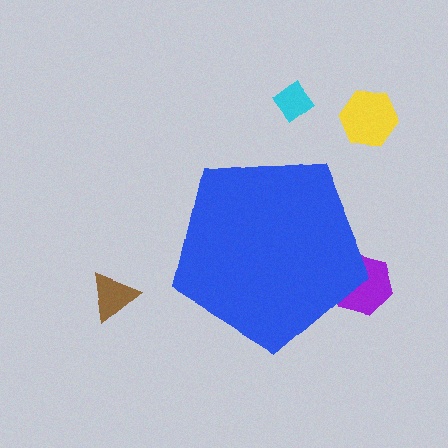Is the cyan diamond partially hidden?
No, the cyan diamond is fully visible.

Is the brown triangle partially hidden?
No, the brown triangle is fully visible.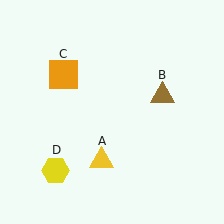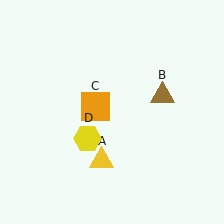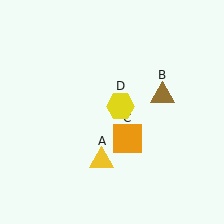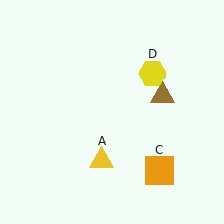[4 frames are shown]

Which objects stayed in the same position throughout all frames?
Yellow triangle (object A) and brown triangle (object B) remained stationary.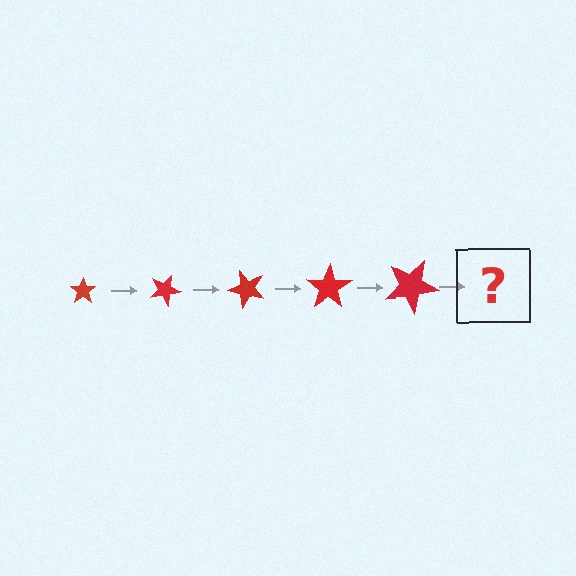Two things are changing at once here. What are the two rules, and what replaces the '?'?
The two rules are that the star grows larger each step and it rotates 25 degrees each step. The '?' should be a star, larger than the previous one and rotated 125 degrees from the start.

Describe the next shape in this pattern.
It should be a star, larger than the previous one and rotated 125 degrees from the start.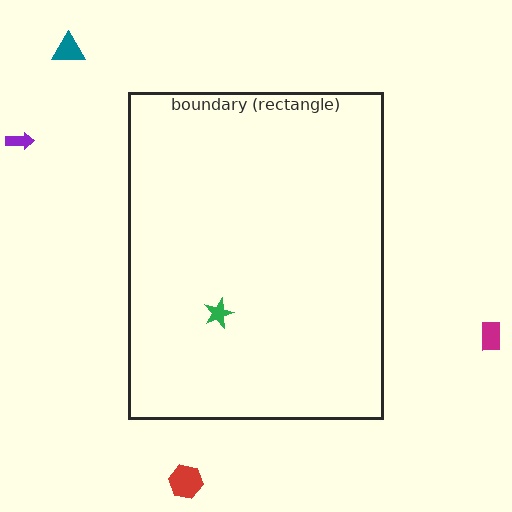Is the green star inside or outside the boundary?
Inside.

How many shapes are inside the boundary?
1 inside, 4 outside.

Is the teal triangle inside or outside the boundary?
Outside.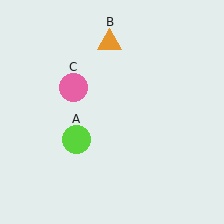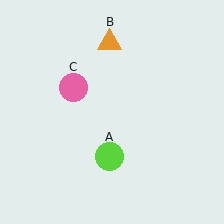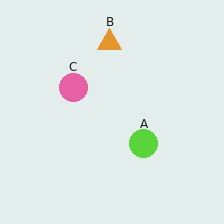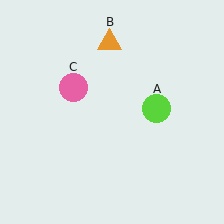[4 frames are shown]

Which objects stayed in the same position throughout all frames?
Orange triangle (object B) and pink circle (object C) remained stationary.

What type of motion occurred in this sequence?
The lime circle (object A) rotated counterclockwise around the center of the scene.